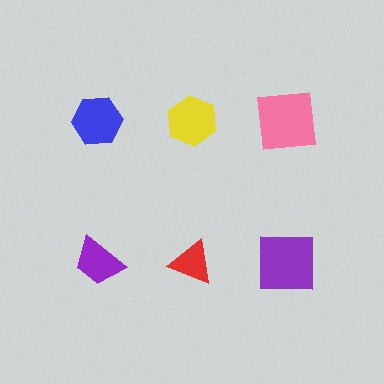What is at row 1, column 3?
A pink square.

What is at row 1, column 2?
A yellow hexagon.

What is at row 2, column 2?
A red triangle.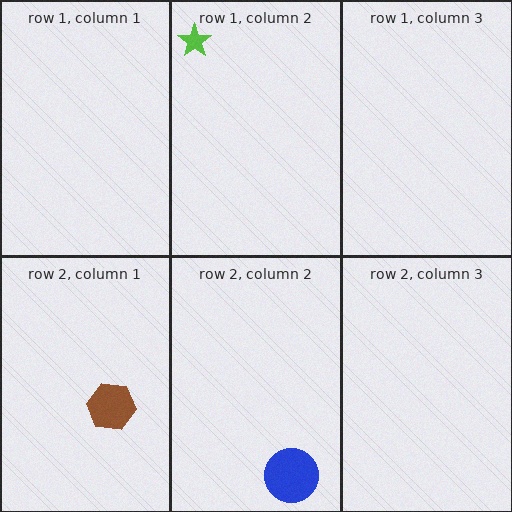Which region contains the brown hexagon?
The row 2, column 1 region.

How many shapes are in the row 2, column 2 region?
1.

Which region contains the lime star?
The row 1, column 2 region.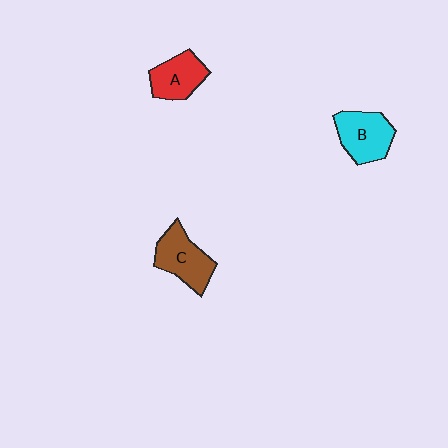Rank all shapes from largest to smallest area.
From largest to smallest: C (brown), B (cyan), A (red).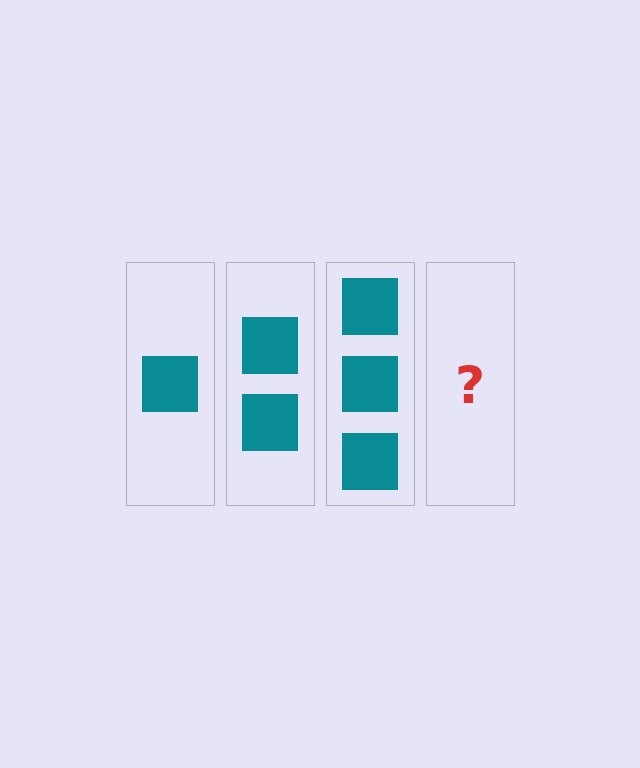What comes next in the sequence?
The next element should be 4 squares.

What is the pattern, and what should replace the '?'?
The pattern is that each step adds one more square. The '?' should be 4 squares.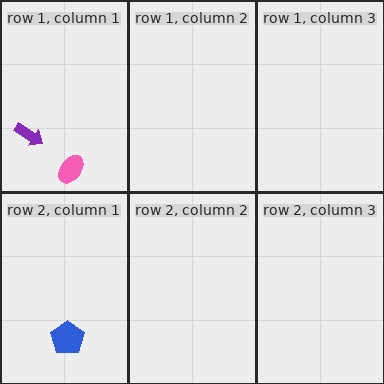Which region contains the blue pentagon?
The row 2, column 1 region.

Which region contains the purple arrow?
The row 1, column 1 region.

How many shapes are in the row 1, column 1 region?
2.